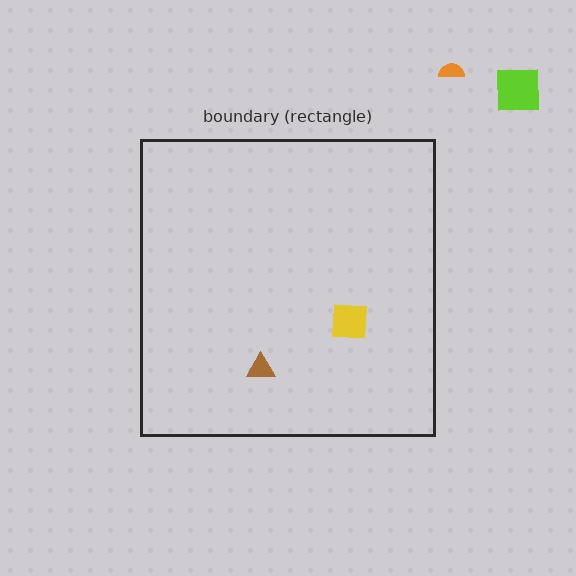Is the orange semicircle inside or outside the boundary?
Outside.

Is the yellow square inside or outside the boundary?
Inside.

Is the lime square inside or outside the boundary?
Outside.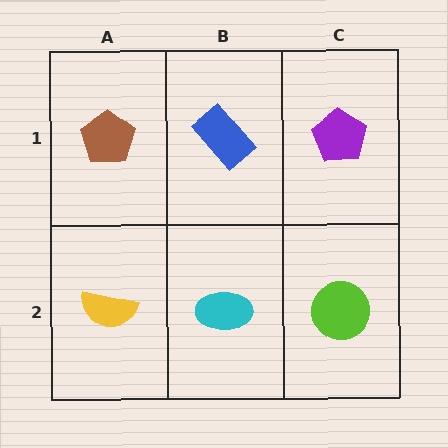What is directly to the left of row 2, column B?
A yellow semicircle.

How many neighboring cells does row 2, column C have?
2.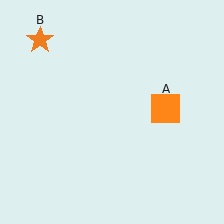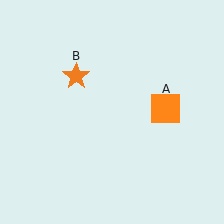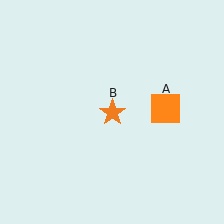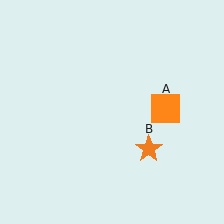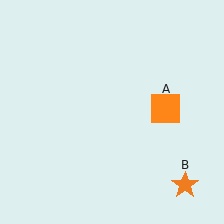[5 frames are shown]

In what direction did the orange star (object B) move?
The orange star (object B) moved down and to the right.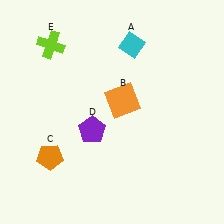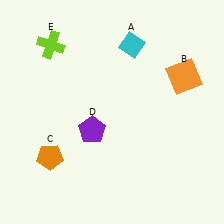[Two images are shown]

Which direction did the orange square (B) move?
The orange square (B) moved right.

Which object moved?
The orange square (B) moved right.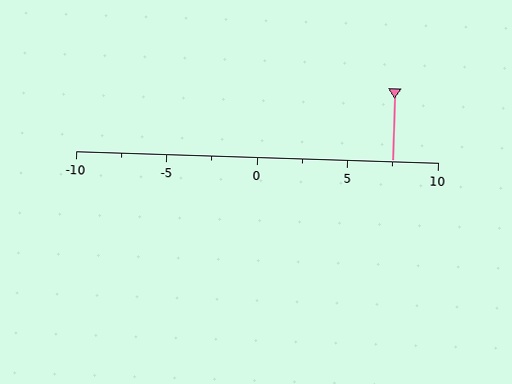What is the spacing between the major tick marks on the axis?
The major ticks are spaced 5 apart.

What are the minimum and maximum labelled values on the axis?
The axis runs from -10 to 10.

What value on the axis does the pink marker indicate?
The marker indicates approximately 7.5.